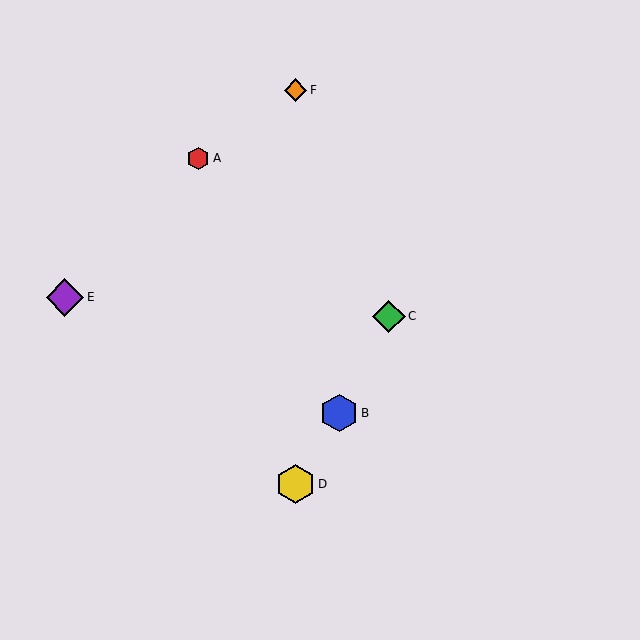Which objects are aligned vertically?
Objects D, F are aligned vertically.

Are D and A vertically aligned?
No, D is at x≈296 and A is at x≈198.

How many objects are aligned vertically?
2 objects (D, F) are aligned vertically.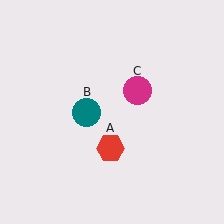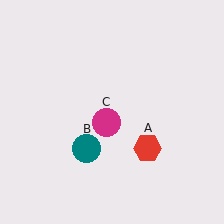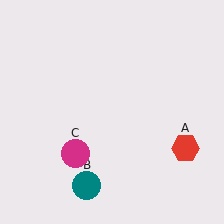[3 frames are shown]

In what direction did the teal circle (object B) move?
The teal circle (object B) moved down.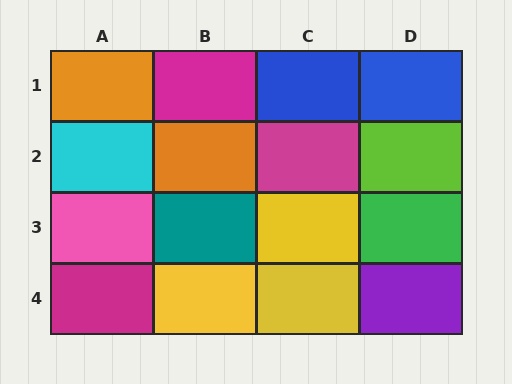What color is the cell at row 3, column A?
Pink.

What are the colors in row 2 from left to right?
Cyan, orange, magenta, lime.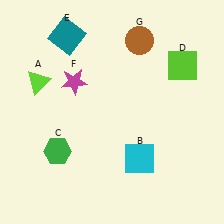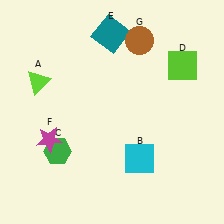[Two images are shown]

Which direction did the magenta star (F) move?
The magenta star (F) moved down.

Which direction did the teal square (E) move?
The teal square (E) moved right.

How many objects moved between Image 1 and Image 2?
2 objects moved between the two images.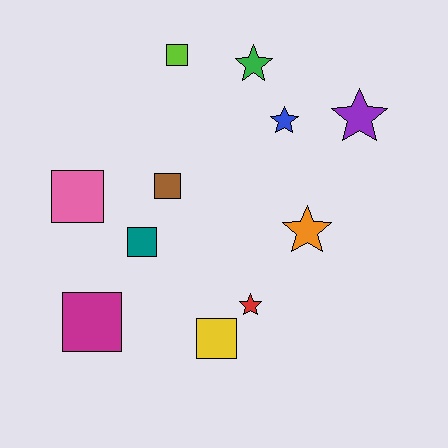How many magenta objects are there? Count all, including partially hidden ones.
There is 1 magenta object.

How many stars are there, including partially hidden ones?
There are 5 stars.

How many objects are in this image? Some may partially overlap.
There are 11 objects.